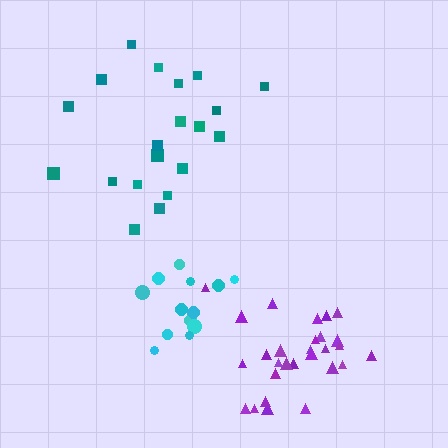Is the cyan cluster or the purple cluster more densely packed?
Purple.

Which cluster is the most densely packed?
Purple.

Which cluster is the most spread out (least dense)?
Teal.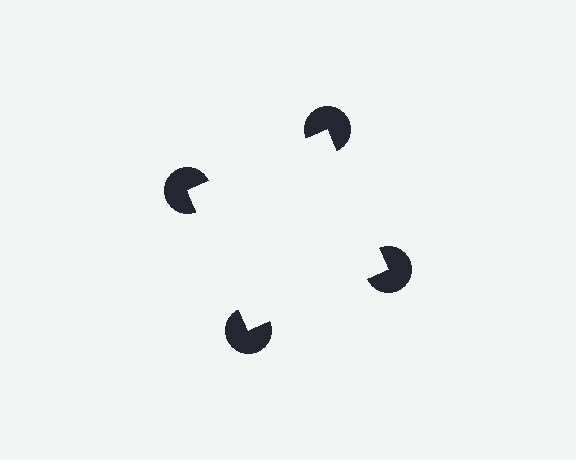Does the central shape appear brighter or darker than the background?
It typically appears slightly brighter than the background, even though no actual brightness change is drawn.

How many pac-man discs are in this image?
There are 4 — one at each vertex of the illusory square.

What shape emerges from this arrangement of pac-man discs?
An illusory square — its edges are inferred from the aligned wedge cuts in the pac-man discs, not physically drawn.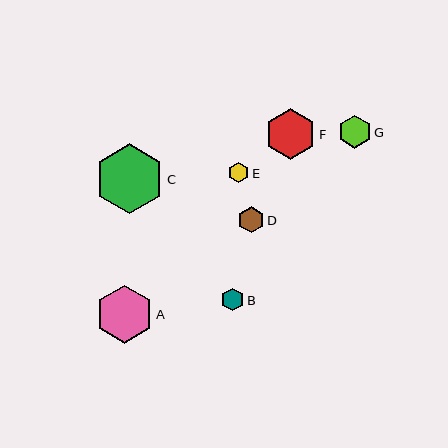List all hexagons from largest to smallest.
From largest to smallest: C, A, F, G, D, B, E.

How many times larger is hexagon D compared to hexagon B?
Hexagon D is approximately 1.1 times the size of hexagon B.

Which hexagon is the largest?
Hexagon C is the largest with a size of approximately 70 pixels.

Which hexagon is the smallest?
Hexagon E is the smallest with a size of approximately 20 pixels.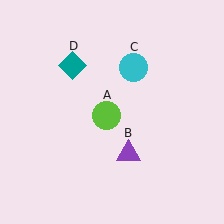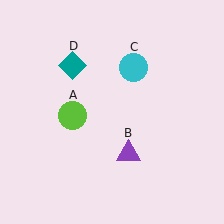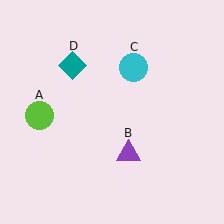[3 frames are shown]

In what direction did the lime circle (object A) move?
The lime circle (object A) moved left.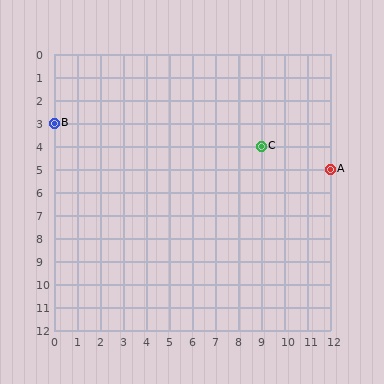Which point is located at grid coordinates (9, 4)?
Point C is at (9, 4).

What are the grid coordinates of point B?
Point B is at grid coordinates (0, 3).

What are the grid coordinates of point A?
Point A is at grid coordinates (12, 5).